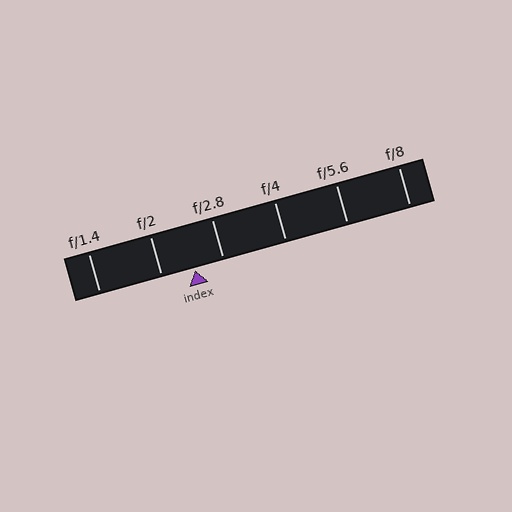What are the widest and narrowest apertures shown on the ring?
The widest aperture shown is f/1.4 and the narrowest is f/8.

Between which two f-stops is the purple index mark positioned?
The index mark is between f/2 and f/2.8.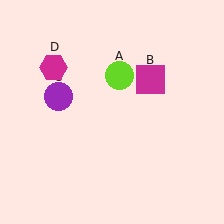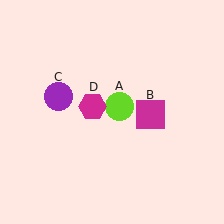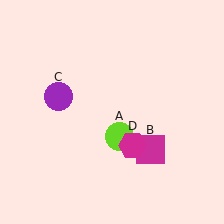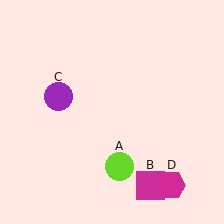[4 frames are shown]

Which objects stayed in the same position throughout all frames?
Purple circle (object C) remained stationary.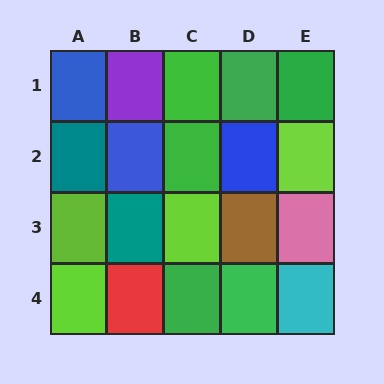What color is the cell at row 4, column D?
Green.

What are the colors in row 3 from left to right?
Lime, teal, lime, brown, pink.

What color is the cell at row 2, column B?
Blue.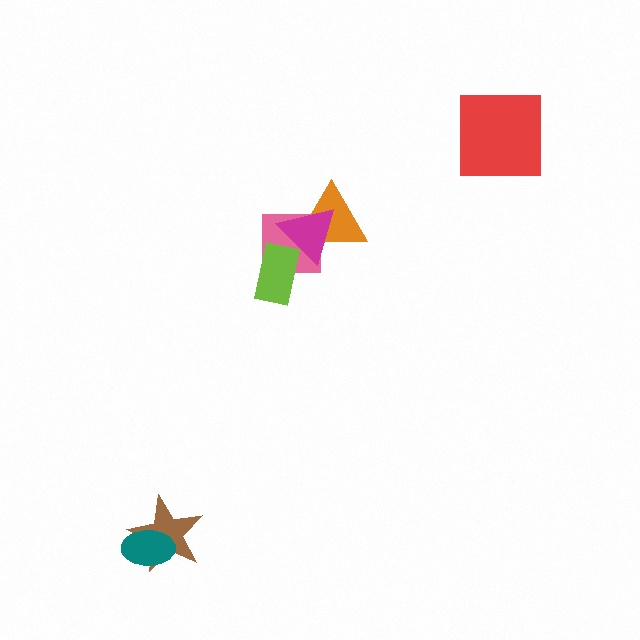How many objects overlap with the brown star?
1 object overlaps with the brown star.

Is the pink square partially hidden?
Yes, it is partially covered by another shape.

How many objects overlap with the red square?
0 objects overlap with the red square.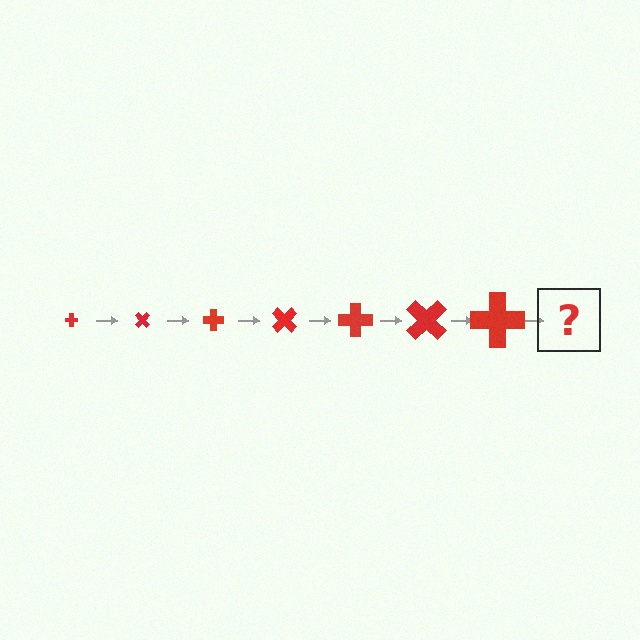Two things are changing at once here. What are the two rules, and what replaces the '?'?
The two rules are that the cross grows larger each step and it rotates 45 degrees each step. The '?' should be a cross, larger than the previous one and rotated 315 degrees from the start.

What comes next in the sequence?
The next element should be a cross, larger than the previous one and rotated 315 degrees from the start.